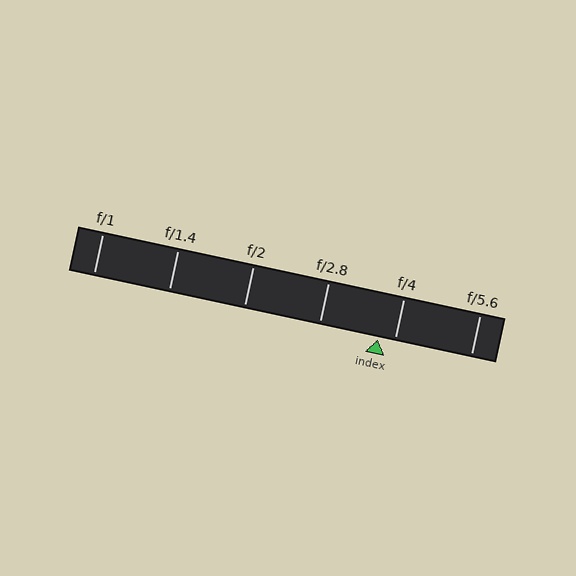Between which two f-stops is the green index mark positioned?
The index mark is between f/2.8 and f/4.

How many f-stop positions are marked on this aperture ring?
There are 6 f-stop positions marked.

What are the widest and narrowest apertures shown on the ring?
The widest aperture shown is f/1 and the narrowest is f/5.6.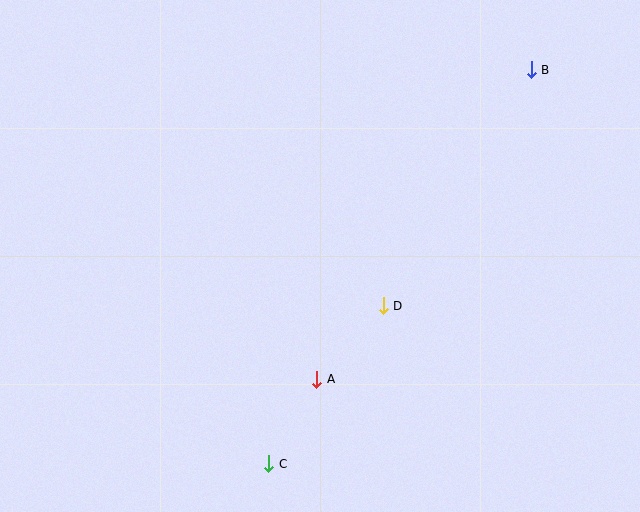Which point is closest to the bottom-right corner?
Point D is closest to the bottom-right corner.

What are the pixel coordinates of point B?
Point B is at (531, 70).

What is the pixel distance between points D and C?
The distance between D and C is 195 pixels.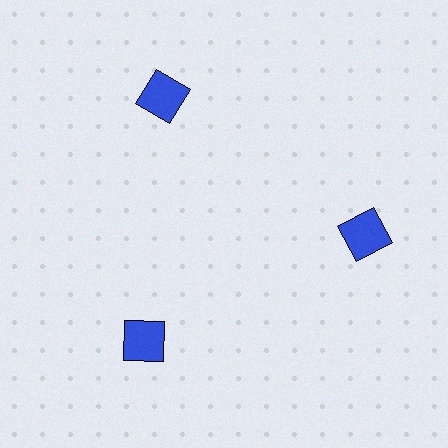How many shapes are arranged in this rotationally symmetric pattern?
There are 3 shapes, arranged in 3 groups of 1.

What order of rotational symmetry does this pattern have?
This pattern has 3-fold rotational symmetry.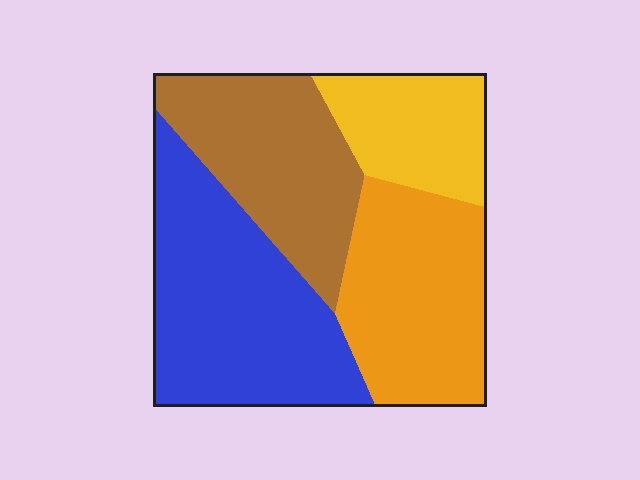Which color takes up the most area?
Blue, at roughly 35%.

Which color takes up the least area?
Yellow, at roughly 15%.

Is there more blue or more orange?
Blue.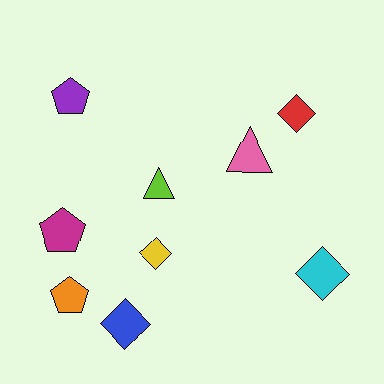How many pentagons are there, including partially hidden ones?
There are 3 pentagons.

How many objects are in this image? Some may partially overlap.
There are 9 objects.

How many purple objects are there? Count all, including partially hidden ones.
There is 1 purple object.